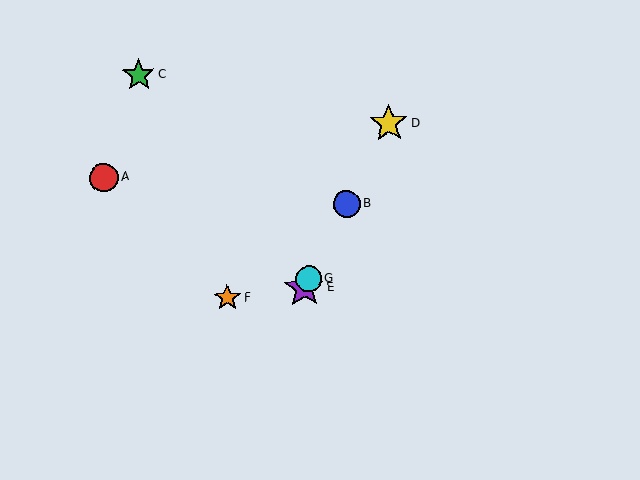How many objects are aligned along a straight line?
4 objects (B, D, E, G) are aligned along a straight line.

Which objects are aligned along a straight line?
Objects B, D, E, G are aligned along a straight line.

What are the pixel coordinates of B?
Object B is at (347, 204).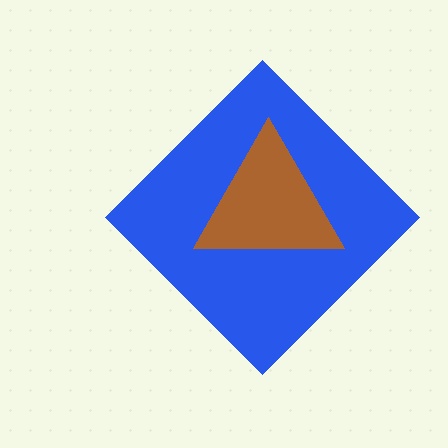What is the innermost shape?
The brown triangle.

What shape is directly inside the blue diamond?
The brown triangle.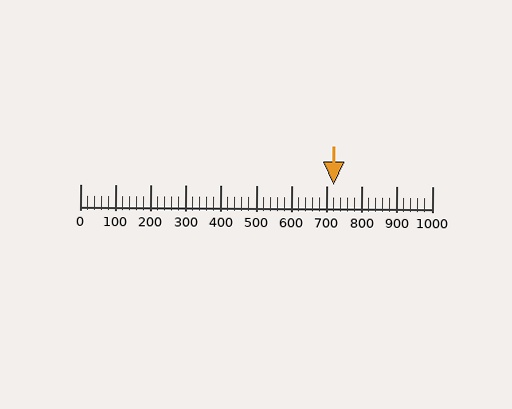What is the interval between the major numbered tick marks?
The major tick marks are spaced 100 units apart.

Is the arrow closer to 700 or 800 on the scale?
The arrow is closer to 700.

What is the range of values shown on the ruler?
The ruler shows values from 0 to 1000.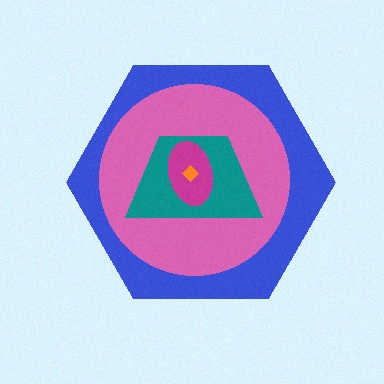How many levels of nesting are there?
5.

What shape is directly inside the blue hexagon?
The pink circle.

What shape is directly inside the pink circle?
The teal trapezoid.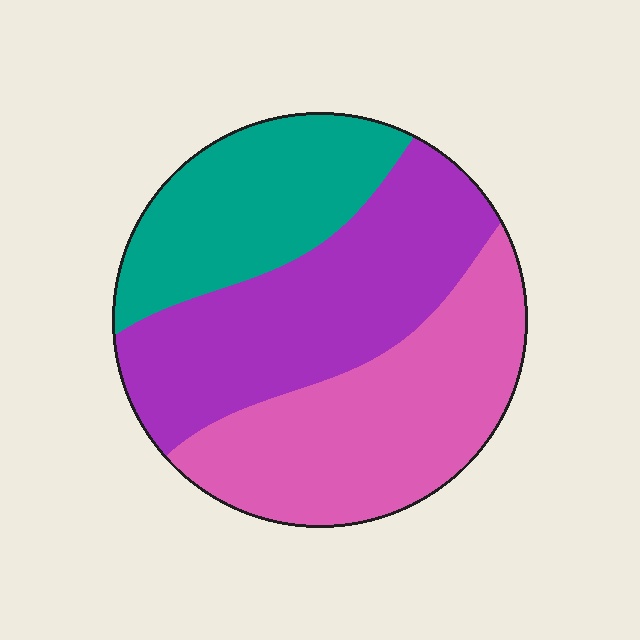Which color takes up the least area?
Teal, at roughly 25%.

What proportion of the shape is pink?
Pink covers 37% of the shape.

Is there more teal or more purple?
Purple.